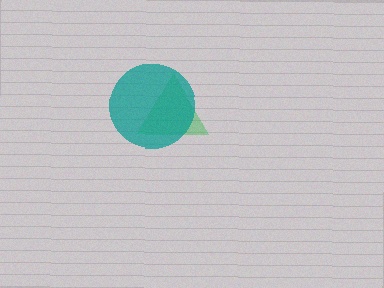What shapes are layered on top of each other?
The layered shapes are: a green triangle, a teal circle.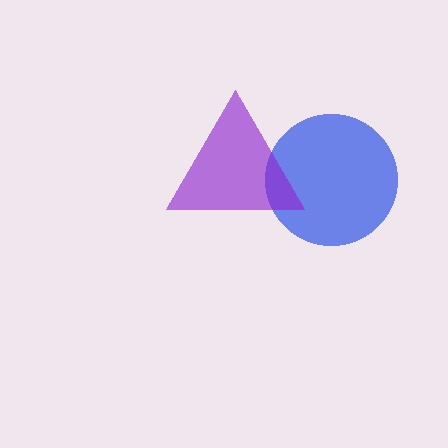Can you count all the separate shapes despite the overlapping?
Yes, there are 2 separate shapes.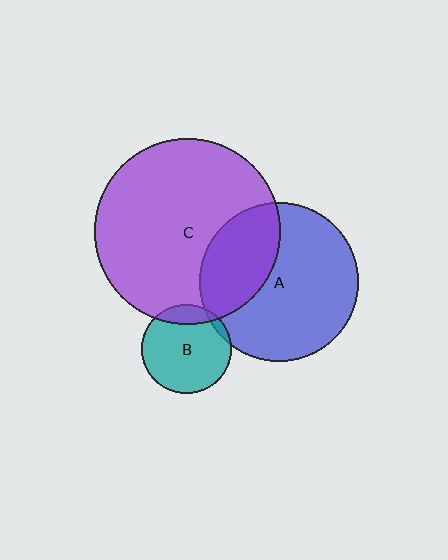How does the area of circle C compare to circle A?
Approximately 1.4 times.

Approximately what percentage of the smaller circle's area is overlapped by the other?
Approximately 5%.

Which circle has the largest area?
Circle C (purple).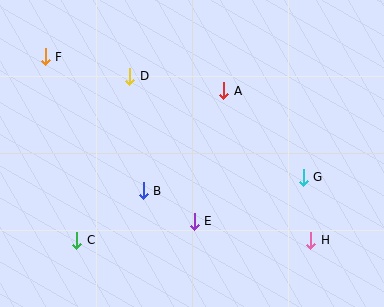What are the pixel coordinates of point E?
Point E is at (194, 221).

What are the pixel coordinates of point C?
Point C is at (77, 241).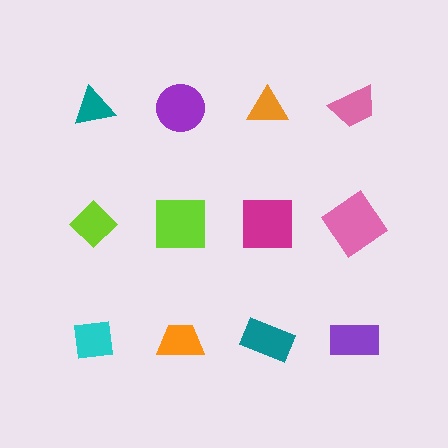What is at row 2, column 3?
A magenta square.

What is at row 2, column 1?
A lime diamond.